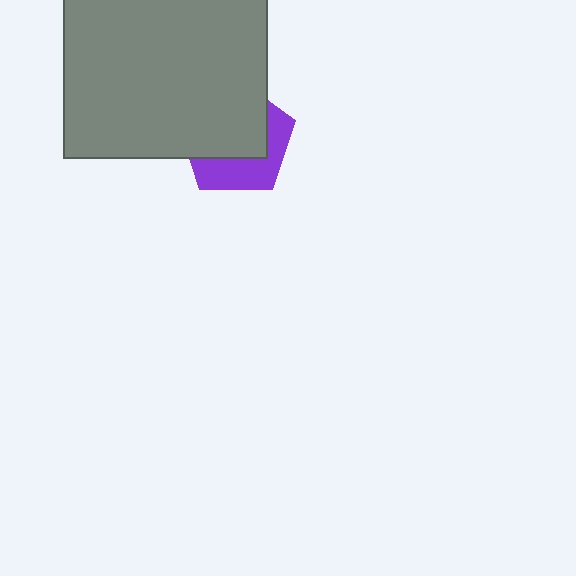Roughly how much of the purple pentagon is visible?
A small part of it is visible (roughly 40%).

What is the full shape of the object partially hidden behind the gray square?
The partially hidden object is a purple pentagon.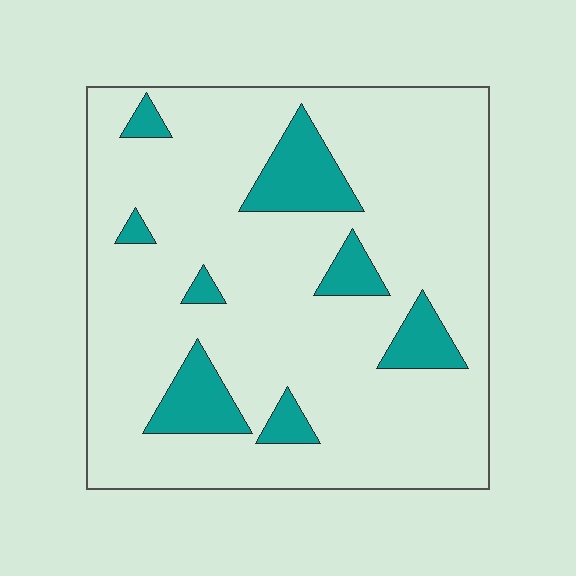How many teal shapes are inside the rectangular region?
8.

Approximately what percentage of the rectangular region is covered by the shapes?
Approximately 15%.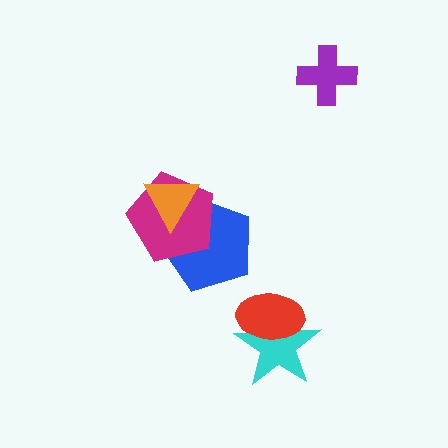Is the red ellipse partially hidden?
No, no other shape covers it.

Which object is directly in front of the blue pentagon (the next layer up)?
The magenta pentagon is directly in front of the blue pentagon.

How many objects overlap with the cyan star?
1 object overlaps with the cyan star.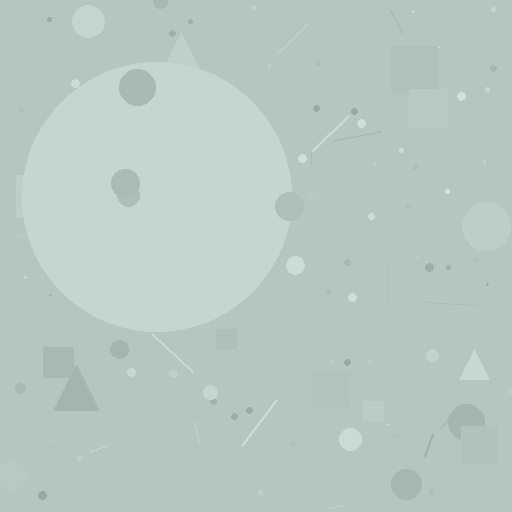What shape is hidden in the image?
A circle is hidden in the image.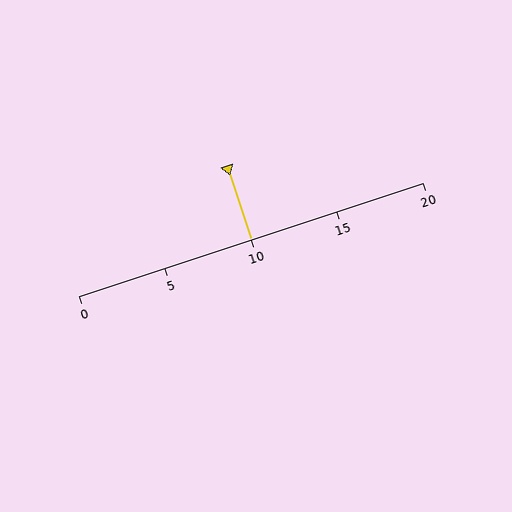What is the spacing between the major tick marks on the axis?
The major ticks are spaced 5 apart.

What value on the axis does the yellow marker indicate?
The marker indicates approximately 10.